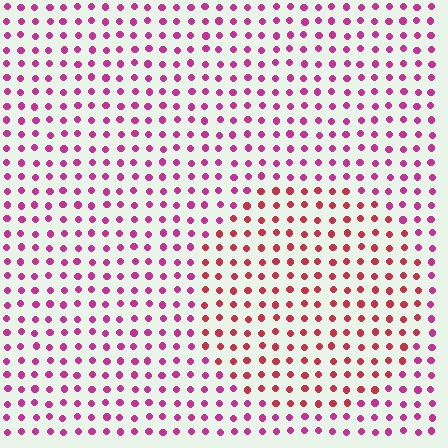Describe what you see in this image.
The image is filled with small magenta elements in a uniform arrangement. A circle-shaped region is visible where the elements are tinted to a slightly different hue, forming a subtle color boundary.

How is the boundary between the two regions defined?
The boundary is defined purely by a slight shift in hue (about 31 degrees). Spacing, size, and orientation are identical on both sides.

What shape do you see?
I see a circle.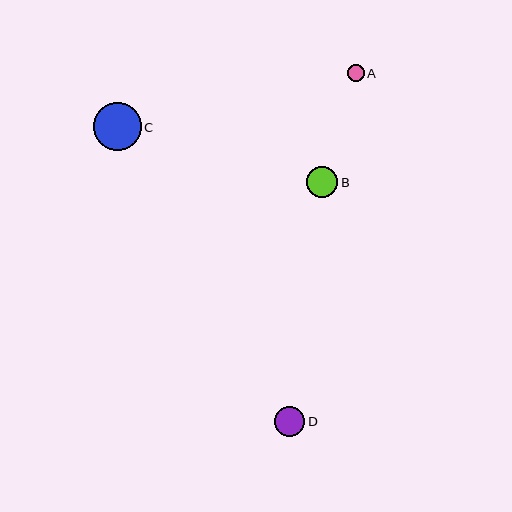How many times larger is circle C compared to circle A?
Circle C is approximately 2.8 times the size of circle A.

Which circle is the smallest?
Circle A is the smallest with a size of approximately 17 pixels.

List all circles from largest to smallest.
From largest to smallest: C, B, D, A.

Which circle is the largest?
Circle C is the largest with a size of approximately 47 pixels.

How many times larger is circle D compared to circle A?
Circle D is approximately 1.8 times the size of circle A.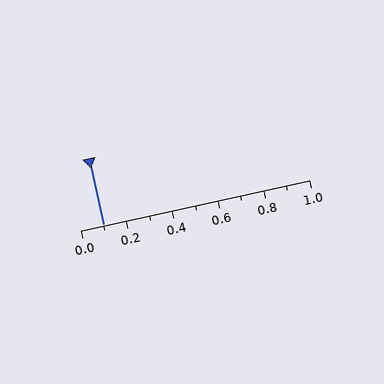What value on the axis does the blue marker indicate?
The marker indicates approximately 0.1.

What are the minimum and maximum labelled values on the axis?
The axis runs from 0.0 to 1.0.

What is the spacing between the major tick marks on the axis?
The major ticks are spaced 0.2 apart.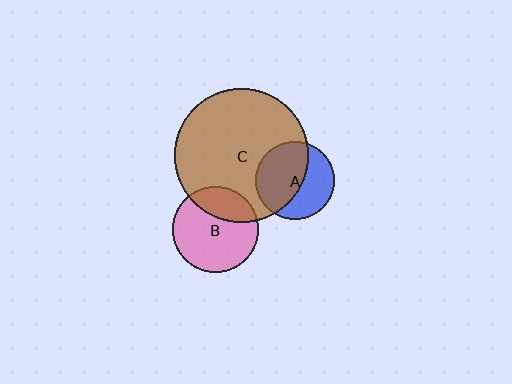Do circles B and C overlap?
Yes.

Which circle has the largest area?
Circle C (brown).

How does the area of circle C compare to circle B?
Approximately 2.5 times.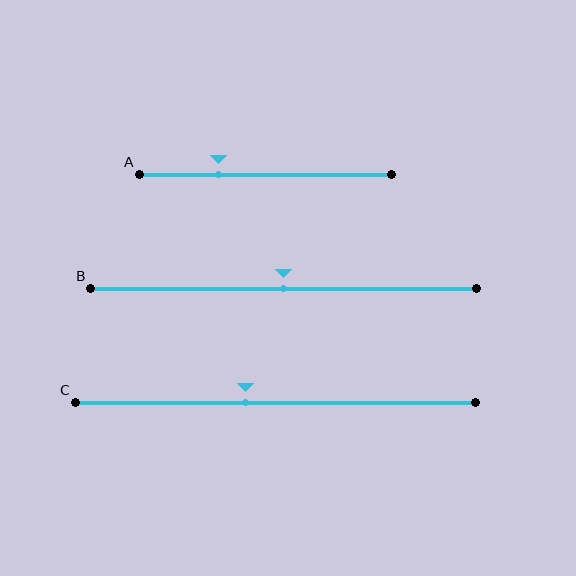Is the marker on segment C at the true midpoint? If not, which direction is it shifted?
No, the marker on segment C is shifted to the left by about 7% of the segment length.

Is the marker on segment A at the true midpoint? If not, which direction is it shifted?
No, the marker on segment A is shifted to the left by about 19% of the segment length.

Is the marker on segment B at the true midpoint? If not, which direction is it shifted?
Yes, the marker on segment B is at the true midpoint.